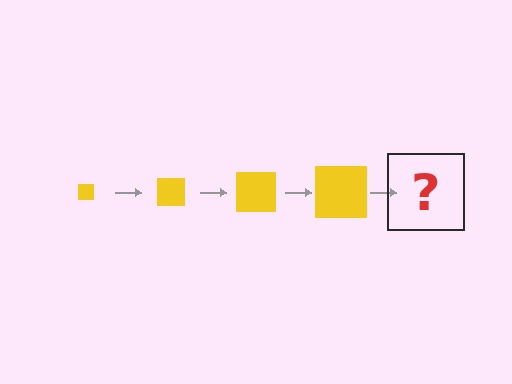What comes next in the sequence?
The next element should be a yellow square, larger than the previous one.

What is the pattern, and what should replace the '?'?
The pattern is that the square gets progressively larger each step. The '?' should be a yellow square, larger than the previous one.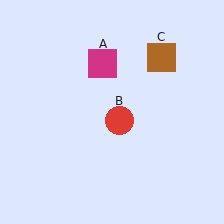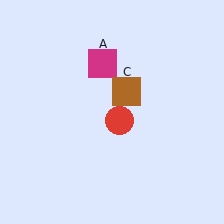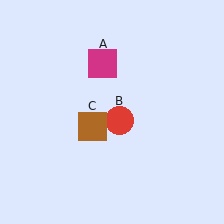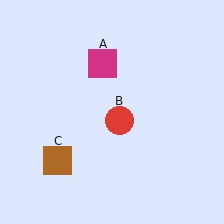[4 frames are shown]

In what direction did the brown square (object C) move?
The brown square (object C) moved down and to the left.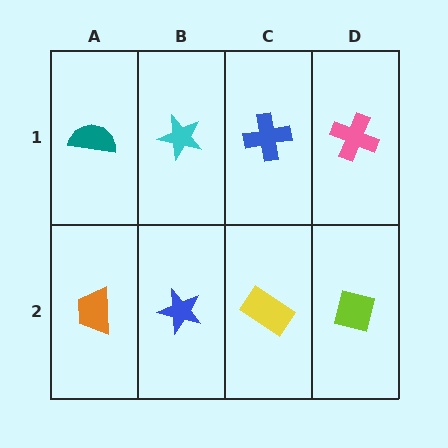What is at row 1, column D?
A pink cross.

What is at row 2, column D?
A lime square.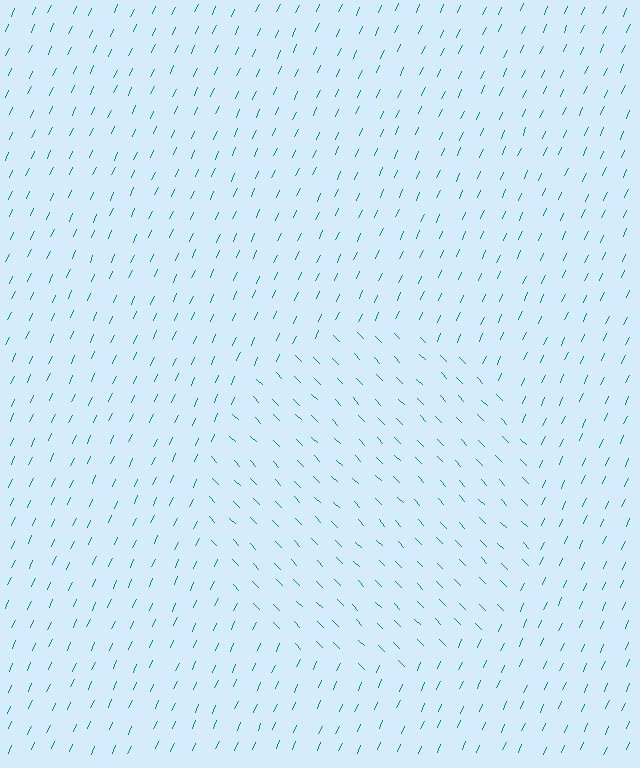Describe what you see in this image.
The image is filled with small teal line segments. A circle region in the image has lines oriented differently from the surrounding lines, creating a visible texture boundary.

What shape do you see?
I see a circle.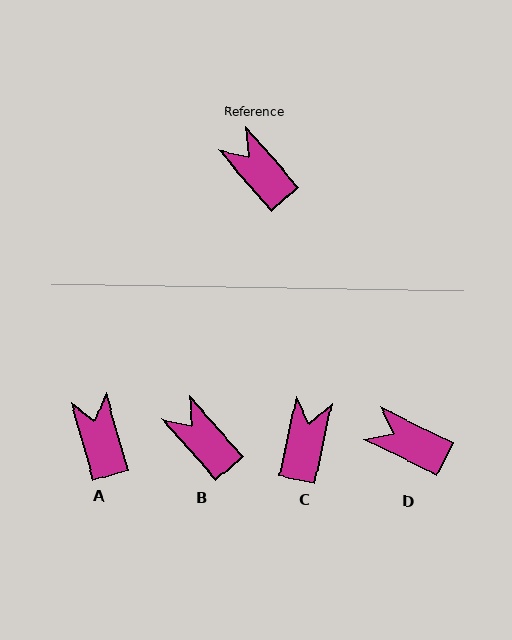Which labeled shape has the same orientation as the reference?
B.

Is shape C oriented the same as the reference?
No, it is off by about 53 degrees.